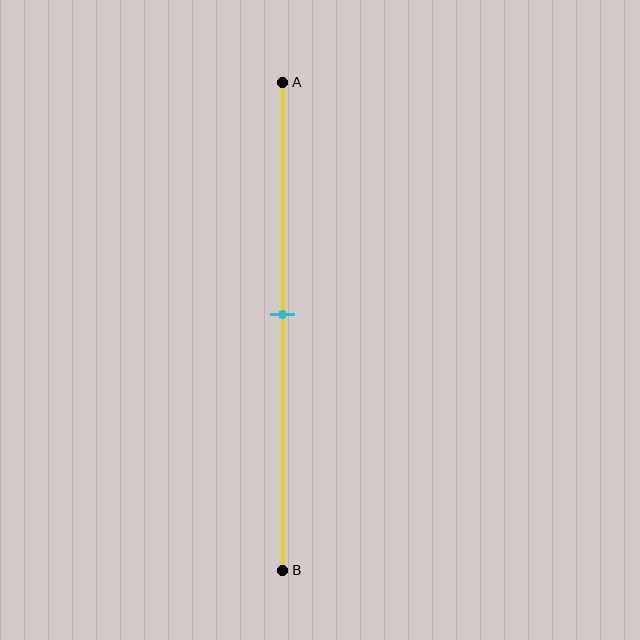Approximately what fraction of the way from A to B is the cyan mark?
The cyan mark is approximately 50% of the way from A to B.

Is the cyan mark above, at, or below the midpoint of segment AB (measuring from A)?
The cyan mark is approximately at the midpoint of segment AB.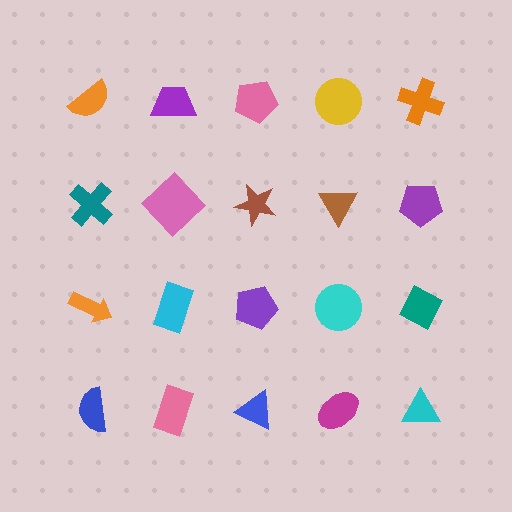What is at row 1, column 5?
An orange cross.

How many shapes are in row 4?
5 shapes.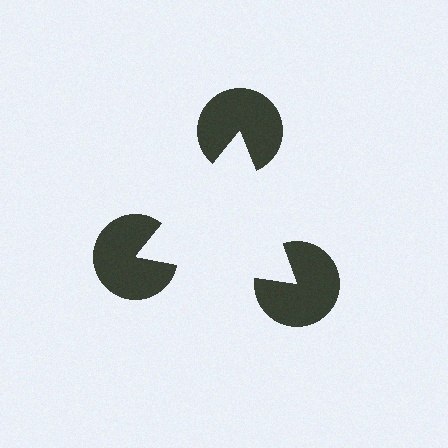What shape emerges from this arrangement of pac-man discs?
An illusory triangle — its edges are inferred from the aligned wedge cuts in the pac-man discs, not physically drawn.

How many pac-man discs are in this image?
There are 3 — one at each vertex of the illusory triangle.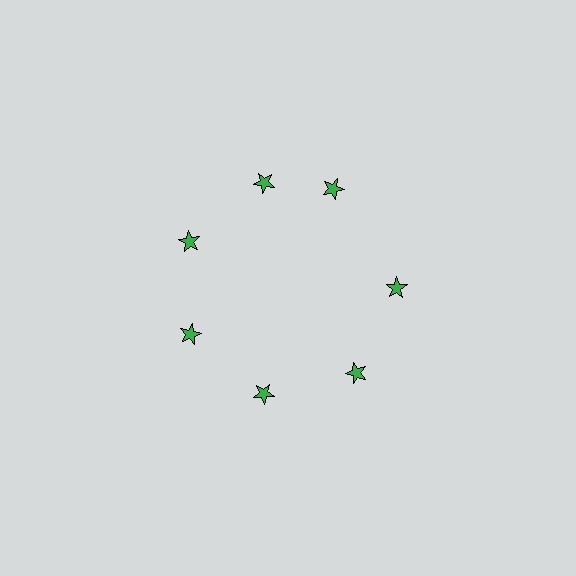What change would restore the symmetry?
The symmetry would be restored by rotating it back into even spacing with its neighbors so that all 7 stars sit at equal angles and equal distance from the center.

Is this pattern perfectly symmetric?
No. The 7 green stars are arranged in a ring, but one element near the 1 o'clock position is rotated out of alignment along the ring, breaking the 7-fold rotational symmetry.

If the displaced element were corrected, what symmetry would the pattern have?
It would have 7-fold rotational symmetry — the pattern would map onto itself every 51 degrees.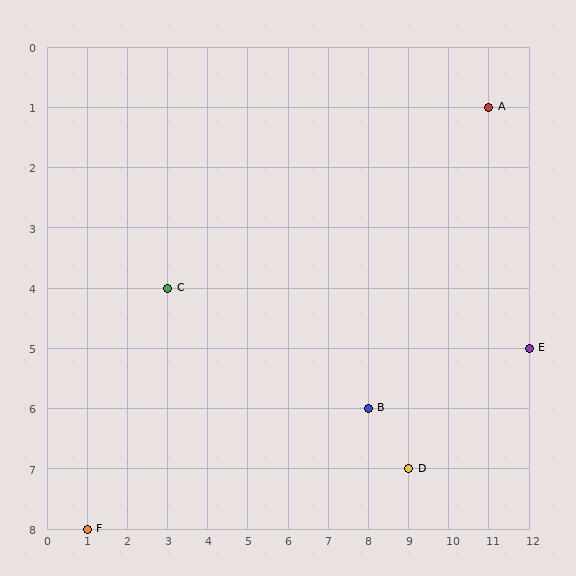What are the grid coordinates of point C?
Point C is at grid coordinates (3, 4).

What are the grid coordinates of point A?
Point A is at grid coordinates (11, 1).